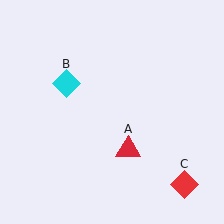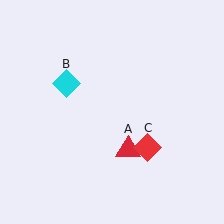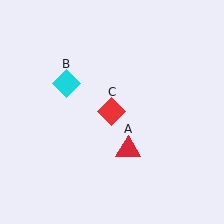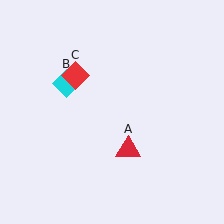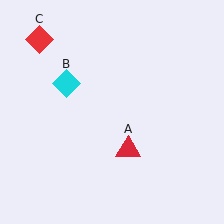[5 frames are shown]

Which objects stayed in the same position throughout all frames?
Red triangle (object A) and cyan diamond (object B) remained stationary.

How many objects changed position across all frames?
1 object changed position: red diamond (object C).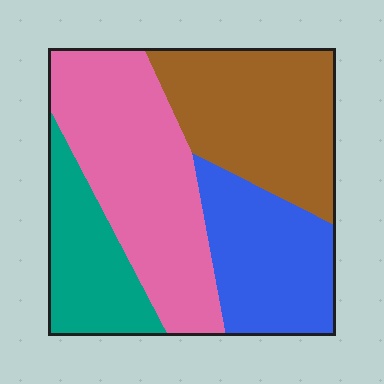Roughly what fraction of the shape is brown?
Brown takes up between a quarter and a half of the shape.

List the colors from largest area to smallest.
From largest to smallest: pink, brown, blue, teal.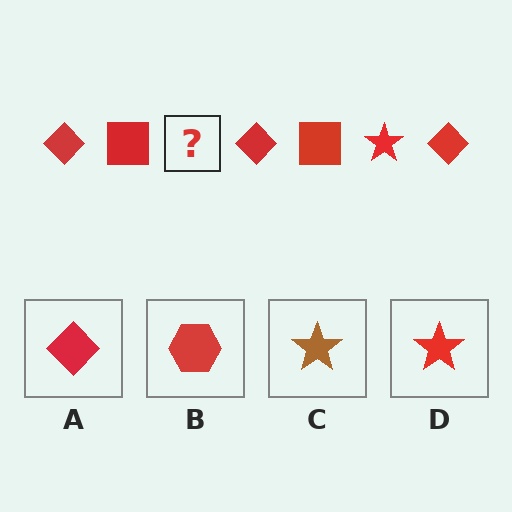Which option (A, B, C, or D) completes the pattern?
D.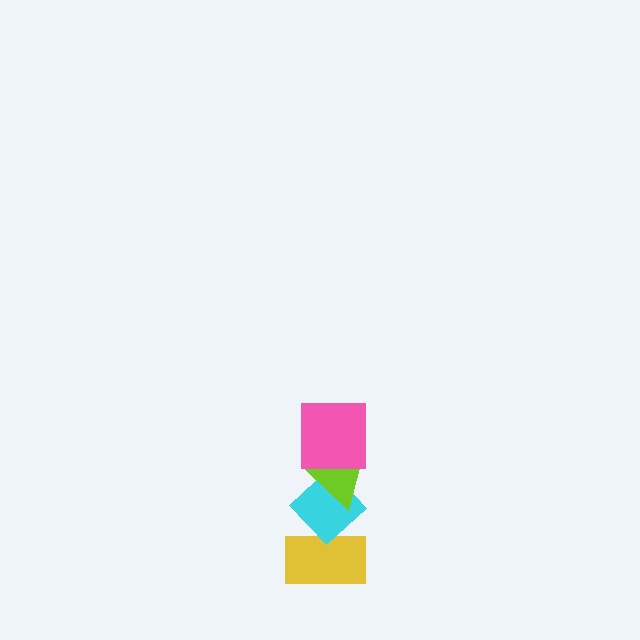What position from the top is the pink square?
The pink square is 1st from the top.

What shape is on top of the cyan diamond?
The lime triangle is on top of the cyan diamond.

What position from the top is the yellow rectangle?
The yellow rectangle is 4th from the top.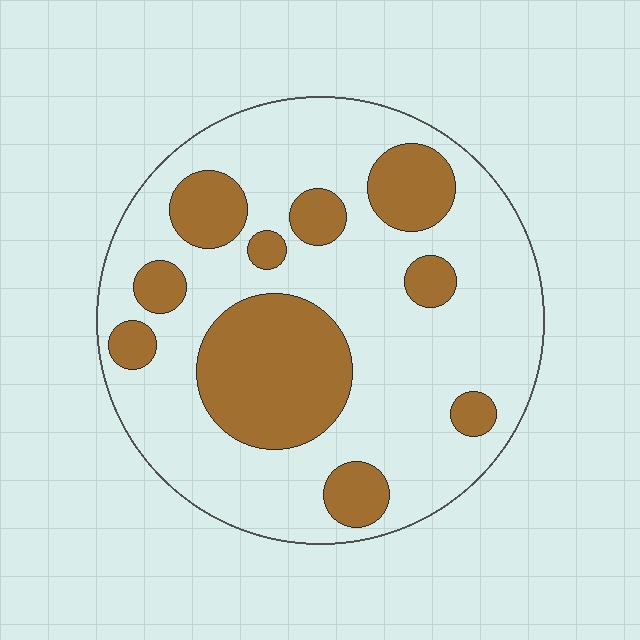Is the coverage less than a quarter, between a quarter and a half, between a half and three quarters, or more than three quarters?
Between a quarter and a half.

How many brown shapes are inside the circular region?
10.